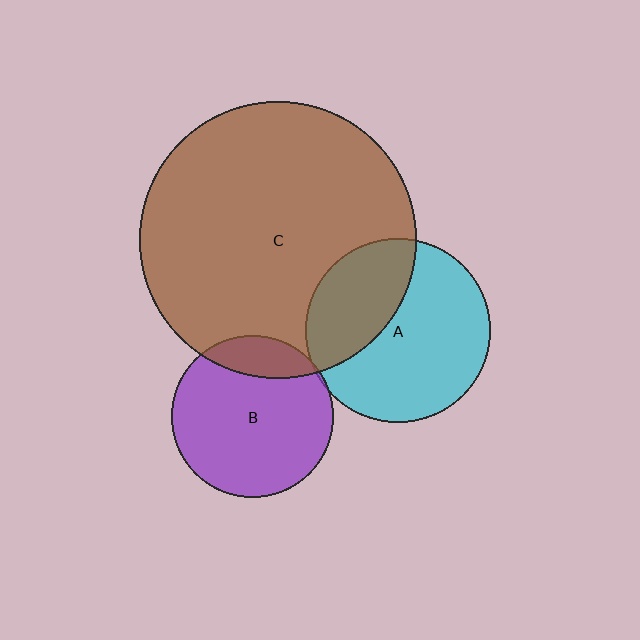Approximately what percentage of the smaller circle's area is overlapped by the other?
Approximately 35%.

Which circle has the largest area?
Circle C (brown).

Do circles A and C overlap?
Yes.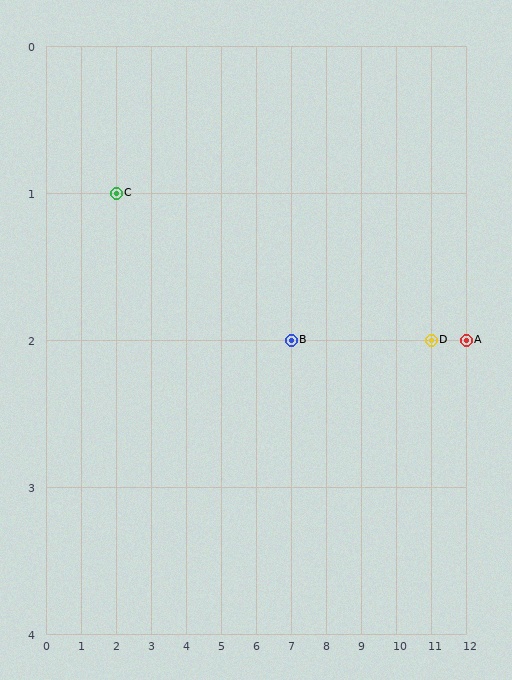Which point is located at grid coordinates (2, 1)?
Point C is at (2, 1).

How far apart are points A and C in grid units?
Points A and C are 10 columns and 1 row apart (about 10.0 grid units diagonally).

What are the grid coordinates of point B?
Point B is at grid coordinates (7, 2).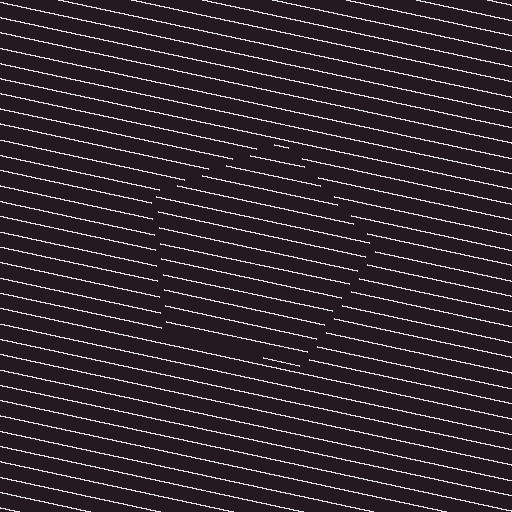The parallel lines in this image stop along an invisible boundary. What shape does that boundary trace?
An illusory pentagon. The interior of the shape contains the same grating, shifted by half a period — the contour is defined by the phase discontinuity where line-ends from the inner and outer gratings abut.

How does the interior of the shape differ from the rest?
The interior of the shape contains the same grating, shifted by half a period — the contour is defined by the phase discontinuity where line-ends from the inner and outer gratings abut.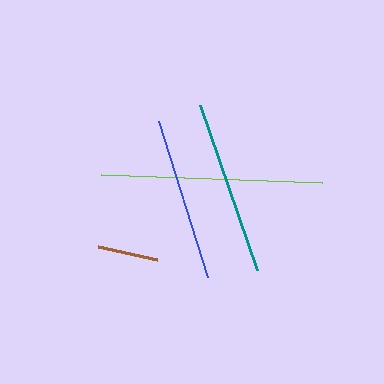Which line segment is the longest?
The lime line is the longest at approximately 221 pixels.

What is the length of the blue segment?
The blue segment is approximately 163 pixels long.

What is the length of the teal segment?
The teal segment is approximately 174 pixels long.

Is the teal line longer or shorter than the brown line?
The teal line is longer than the brown line.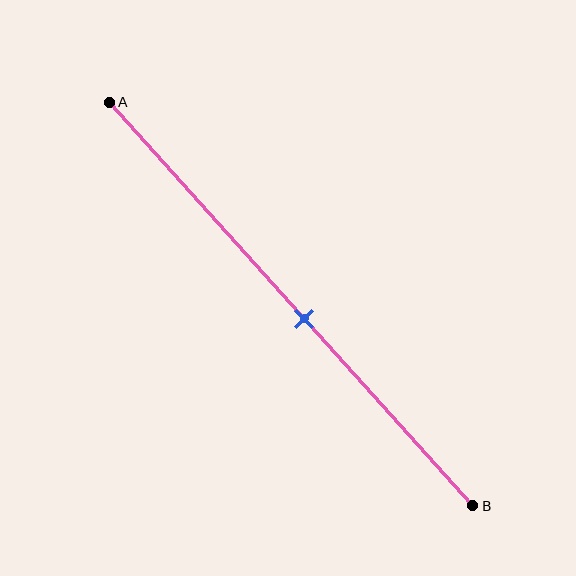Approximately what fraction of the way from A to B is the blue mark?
The blue mark is approximately 55% of the way from A to B.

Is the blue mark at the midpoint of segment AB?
No, the mark is at about 55% from A, not at the 50% midpoint.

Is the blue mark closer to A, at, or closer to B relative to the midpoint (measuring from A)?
The blue mark is closer to point B than the midpoint of segment AB.